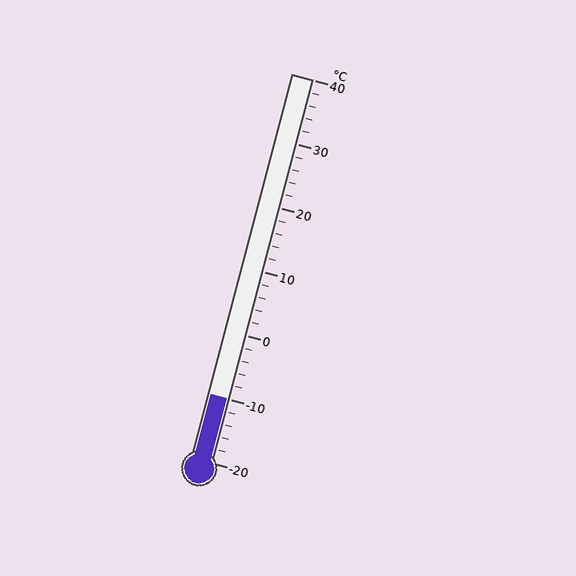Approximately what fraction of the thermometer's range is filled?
The thermometer is filled to approximately 15% of its range.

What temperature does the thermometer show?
The thermometer shows approximately -10°C.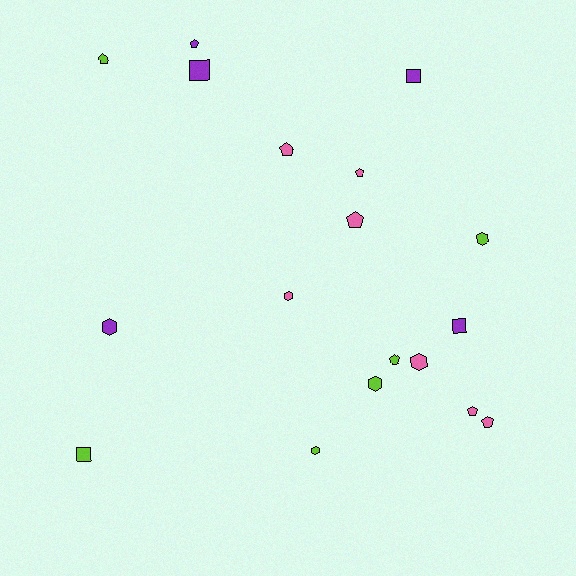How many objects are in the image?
There are 18 objects.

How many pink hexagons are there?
There are 2 pink hexagons.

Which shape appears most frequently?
Pentagon, with 8 objects.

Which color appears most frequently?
Pink, with 7 objects.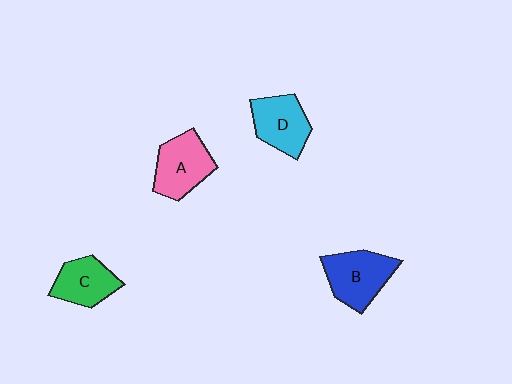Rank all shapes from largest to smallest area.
From largest to smallest: B (blue), A (pink), D (cyan), C (green).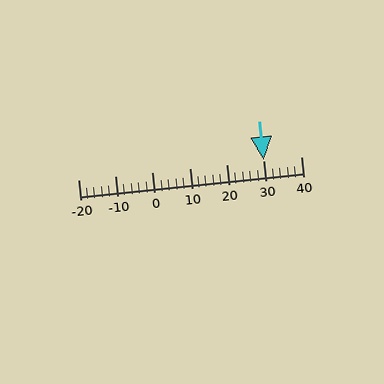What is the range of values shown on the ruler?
The ruler shows values from -20 to 40.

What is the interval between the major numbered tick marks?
The major tick marks are spaced 10 units apart.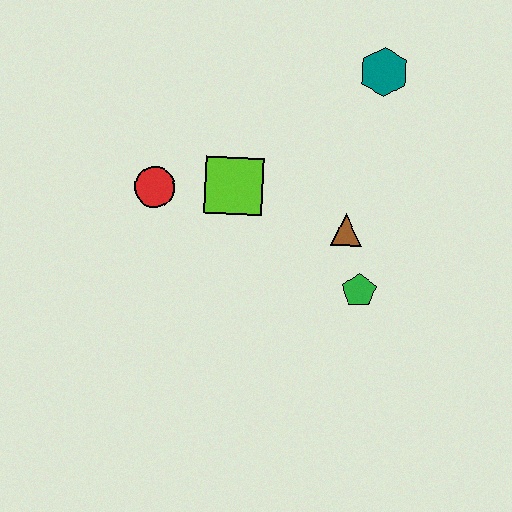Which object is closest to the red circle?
The lime square is closest to the red circle.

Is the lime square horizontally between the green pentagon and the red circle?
Yes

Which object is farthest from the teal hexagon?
The red circle is farthest from the teal hexagon.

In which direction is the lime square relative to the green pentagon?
The lime square is to the left of the green pentagon.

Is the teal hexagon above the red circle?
Yes